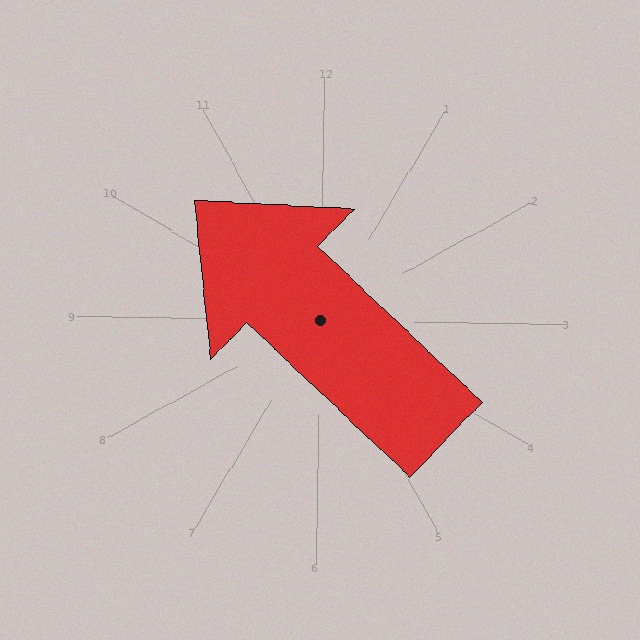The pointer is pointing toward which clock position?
Roughly 10 o'clock.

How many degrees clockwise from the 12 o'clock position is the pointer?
Approximately 313 degrees.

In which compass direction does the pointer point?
Northwest.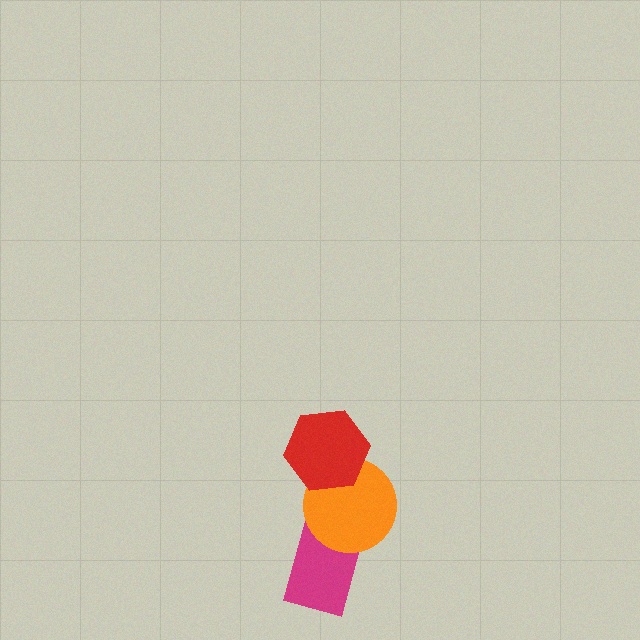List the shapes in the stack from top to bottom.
From top to bottom: the red hexagon, the orange circle, the magenta rectangle.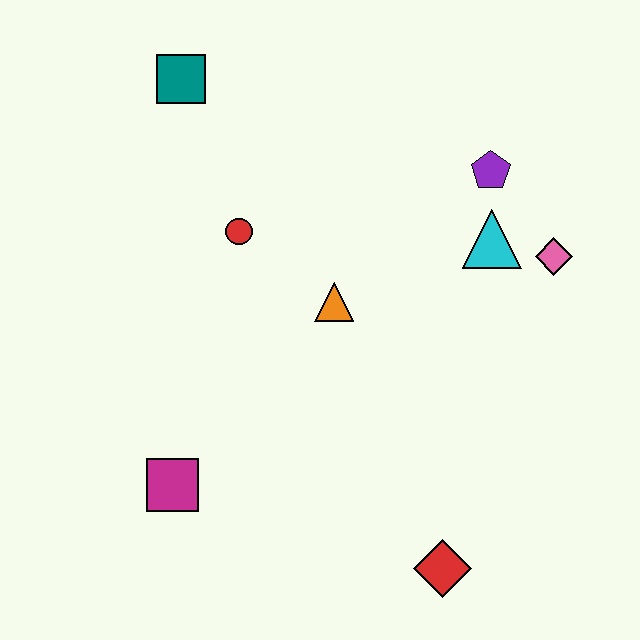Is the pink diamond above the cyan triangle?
No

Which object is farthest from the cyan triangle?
The magenta square is farthest from the cyan triangle.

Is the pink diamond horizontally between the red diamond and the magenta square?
No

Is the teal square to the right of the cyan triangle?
No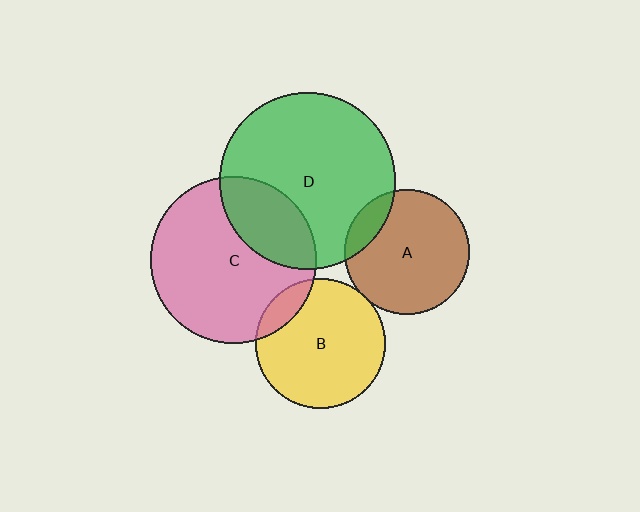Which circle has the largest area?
Circle D (green).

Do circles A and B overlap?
Yes.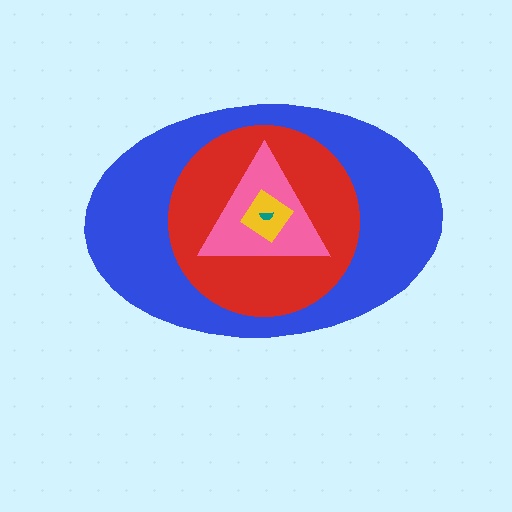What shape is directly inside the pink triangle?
The yellow diamond.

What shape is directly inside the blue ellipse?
The red circle.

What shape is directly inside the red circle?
The pink triangle.